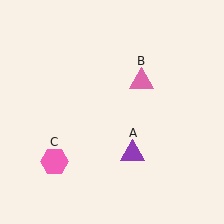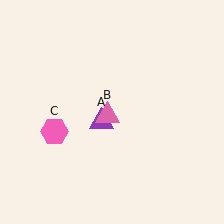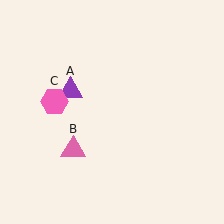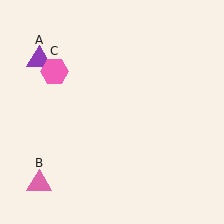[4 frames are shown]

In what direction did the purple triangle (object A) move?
The purple triangle (object A) moved up and to the left.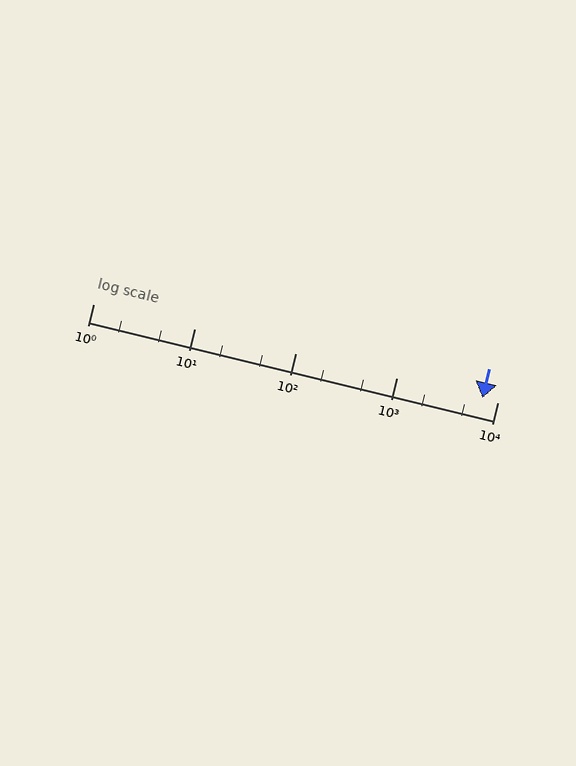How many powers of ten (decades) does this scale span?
The scale spans 4 decades, from 1 to 10000.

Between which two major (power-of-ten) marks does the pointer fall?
The pointer is between 1000 and 10000.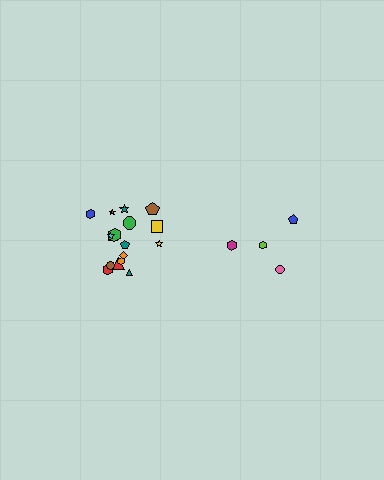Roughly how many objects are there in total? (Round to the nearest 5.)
Roughly 20 objects in total.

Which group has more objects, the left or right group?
The left group.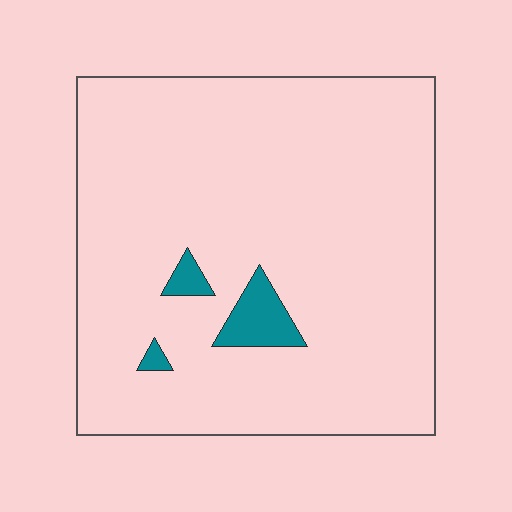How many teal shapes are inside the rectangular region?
3.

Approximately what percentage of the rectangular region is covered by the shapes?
Approximately 5%.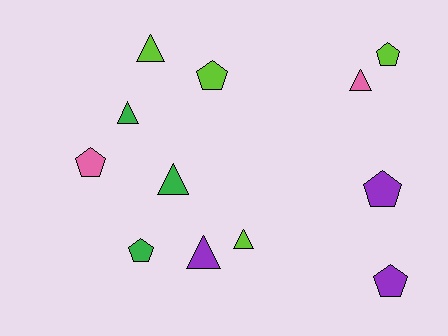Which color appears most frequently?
Lime, with 4 objects.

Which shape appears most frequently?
Pentagon, with 6 objects.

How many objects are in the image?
There are 12 objects.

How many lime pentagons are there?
There are 2 lime pentagons.